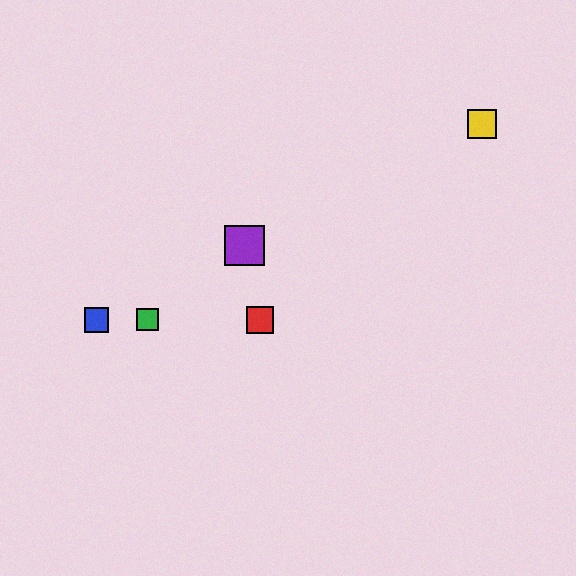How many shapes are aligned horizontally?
3 shapes (the red square, the blue square, the green square) are aligned horizontally.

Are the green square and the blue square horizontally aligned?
Yes, both are at y≈320.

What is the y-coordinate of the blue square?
The blue square is at y≈320.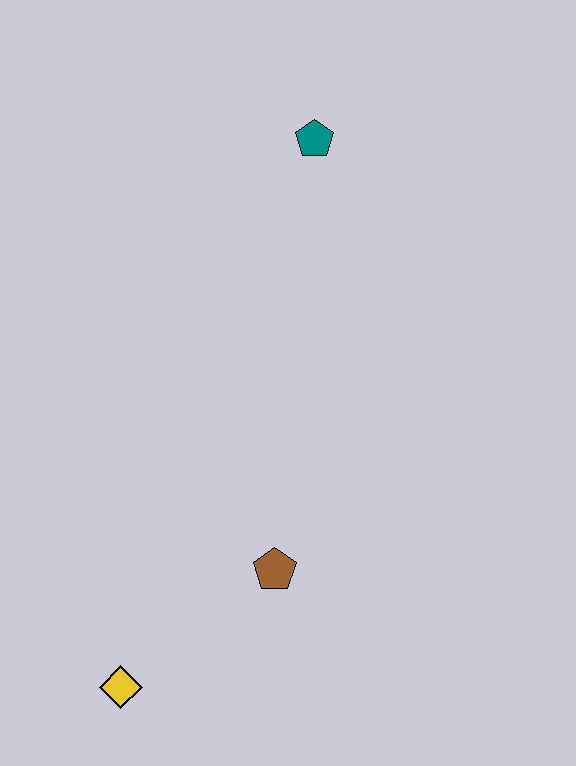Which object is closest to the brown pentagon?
The yellow diamond is closest to the brown pentagon.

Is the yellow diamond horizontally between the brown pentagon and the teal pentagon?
No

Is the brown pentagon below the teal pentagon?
Yes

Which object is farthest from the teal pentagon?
The yellow diamond is farthest from the teal pentagon.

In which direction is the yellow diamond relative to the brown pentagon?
The yellow diamond is to the left of the brown pentagon.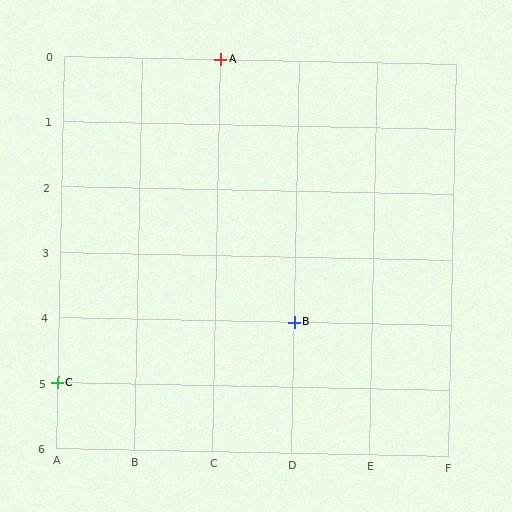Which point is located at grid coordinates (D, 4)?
Point B is at (D, 4).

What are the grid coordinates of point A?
Point A is at grid coordinates (C, 0).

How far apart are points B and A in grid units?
Points B and A are 1 column and 4 rows apart (about 4.1 grid units diagonally).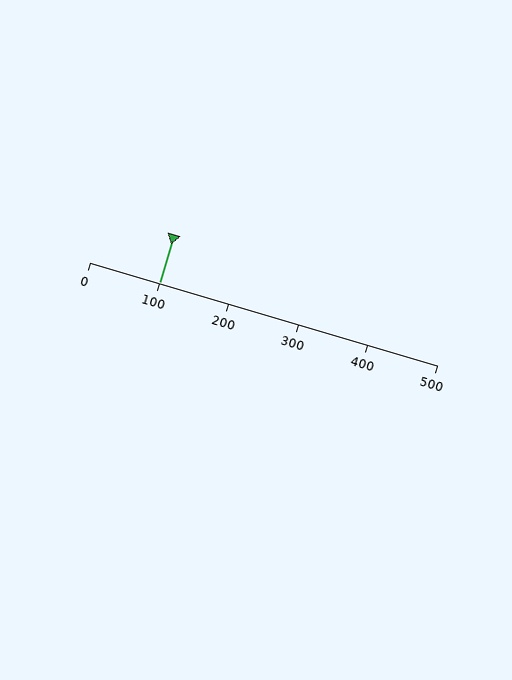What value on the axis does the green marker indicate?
The marker indicates approximately 100.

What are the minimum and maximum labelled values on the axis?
The axis runs from 0 to 500.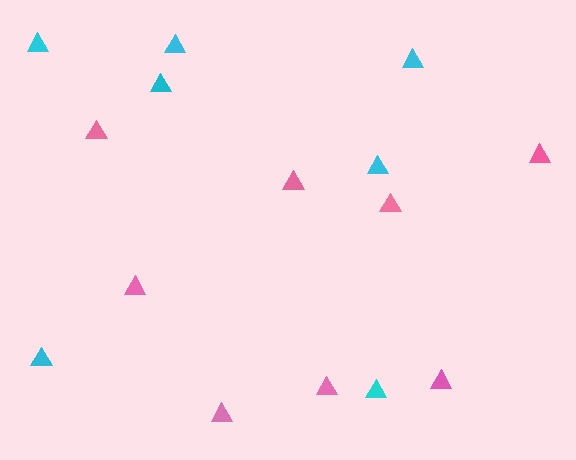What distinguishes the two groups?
There are 2 groups: one group of cyan triangles (7) and one group of pink triangles (8).